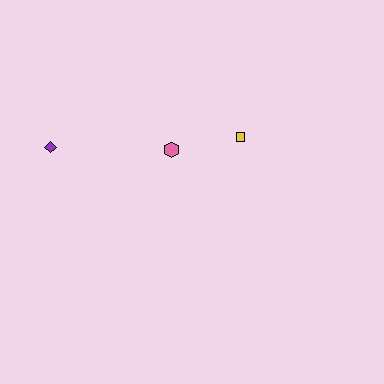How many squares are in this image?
There is 1 square.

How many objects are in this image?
There are 3 objects.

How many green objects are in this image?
There are no green objects.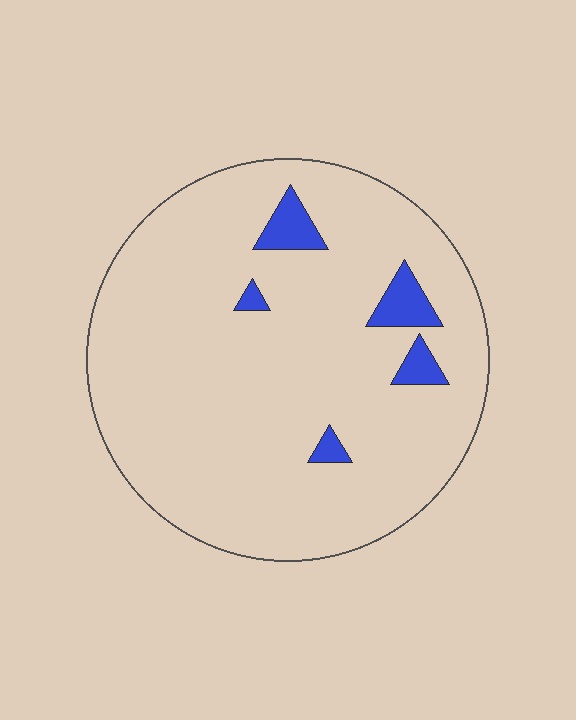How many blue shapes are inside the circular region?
5.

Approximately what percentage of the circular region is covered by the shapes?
Approximately 5%.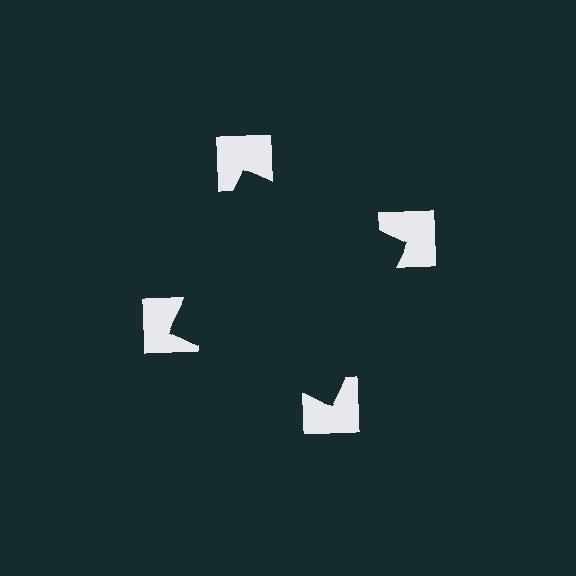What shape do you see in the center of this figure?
An illusory square — its edges are inferred from the aligned wedge cuts in the notched squares, not physically drawn.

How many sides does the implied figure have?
4 sides.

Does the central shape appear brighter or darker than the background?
It typically appears slightly darker than the background, even though no actual brightness change is drawn.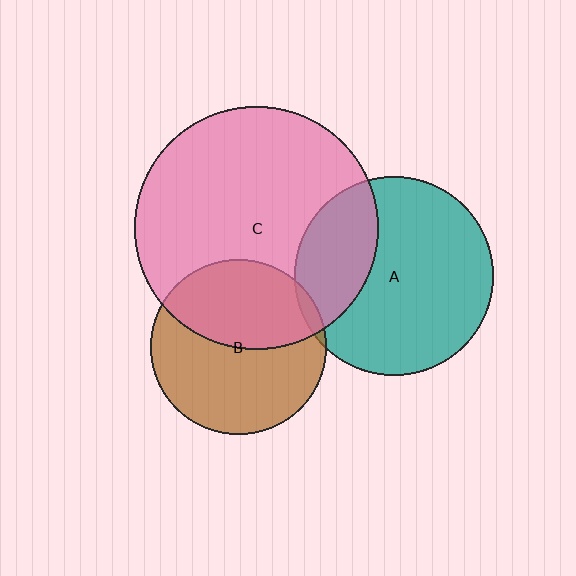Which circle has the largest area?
Circle C (pink).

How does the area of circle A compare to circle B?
Approximately 1.3 times.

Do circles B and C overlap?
Yes.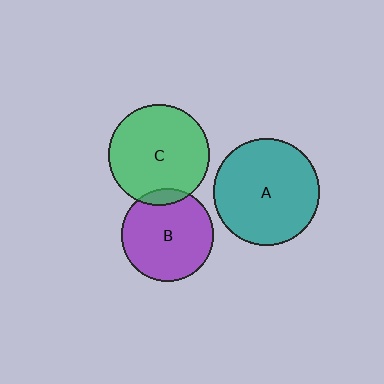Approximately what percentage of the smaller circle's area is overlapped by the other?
Approximately 10%.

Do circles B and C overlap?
Yes.